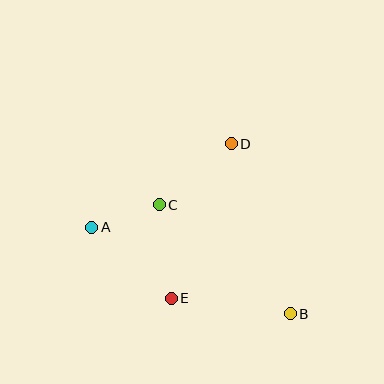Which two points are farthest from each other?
Points A and B are farthest from each other.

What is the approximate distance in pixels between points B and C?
The distance between B and C is approximately 171 pixels.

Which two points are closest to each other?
Points A and C are closest to each other.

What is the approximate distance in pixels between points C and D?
The distance between C and D is approximately 95 pixels.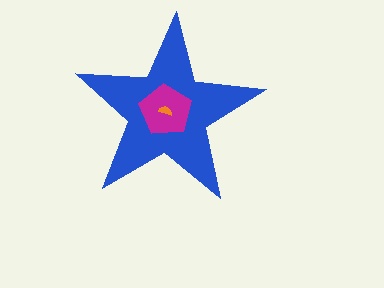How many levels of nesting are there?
3.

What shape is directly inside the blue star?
The magenta pentagon.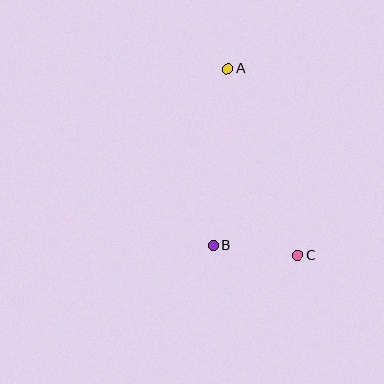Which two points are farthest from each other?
Points A and C are farthest from each other.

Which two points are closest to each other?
Points B and C are closest to each other.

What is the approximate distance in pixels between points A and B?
The distance between A and B is approximately 177 pixels.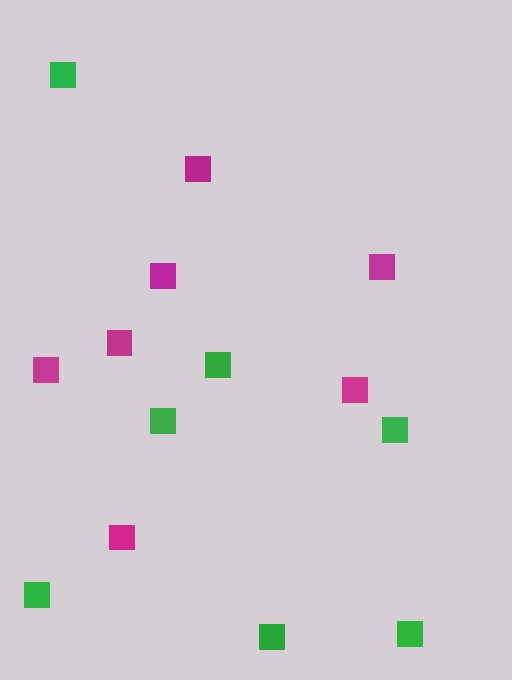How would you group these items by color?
There are 2 groups: one group of green squares (7) and one group of magenta squares (7).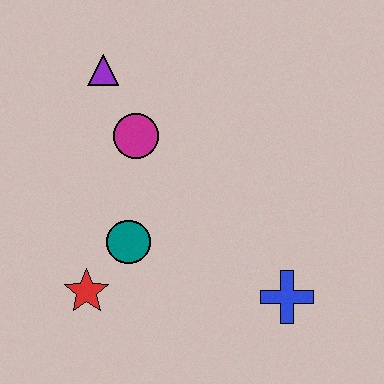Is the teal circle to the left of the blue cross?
Yes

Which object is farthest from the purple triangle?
The blue cross is farthest from the purple triangle.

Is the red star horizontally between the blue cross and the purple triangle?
No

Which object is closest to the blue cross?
The teal circle is closest to the blue cross.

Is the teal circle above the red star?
Yes